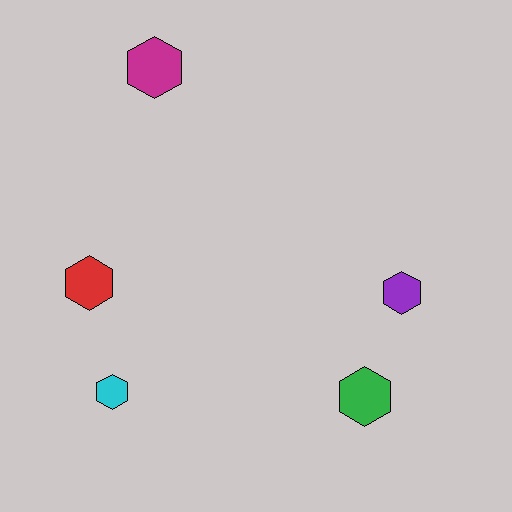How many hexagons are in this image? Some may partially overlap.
There are 5 hexagons.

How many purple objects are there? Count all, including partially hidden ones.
There is 1 purple object.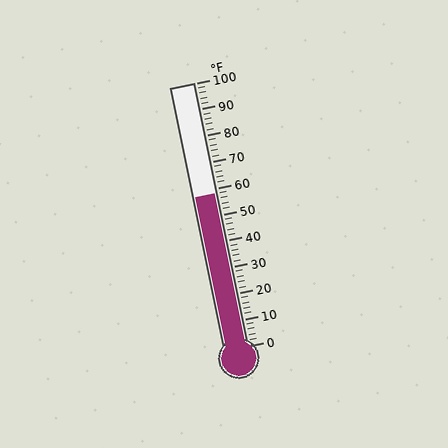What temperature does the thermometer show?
The thermometer shows approximately 58°F.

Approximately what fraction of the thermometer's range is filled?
The thermometer is filled to approximately 60% of its range.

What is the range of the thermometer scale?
The thermometer scale ranges from 0°F to 100°F.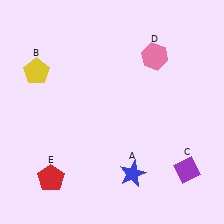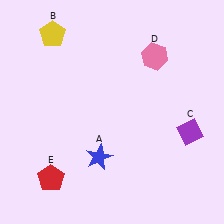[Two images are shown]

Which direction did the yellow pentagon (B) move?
The yellow pentagon (B) moved up.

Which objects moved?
The objects that moved are: the blue star (A), the yellow pentagon (B), the purple diamond (C).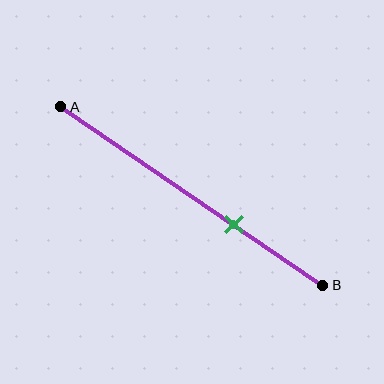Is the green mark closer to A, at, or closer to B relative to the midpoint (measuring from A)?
The green mark is closer to point B than the midpoint of segment AB.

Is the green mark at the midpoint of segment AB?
No, the mark is at about 65% from A, not at the 50% midpoint.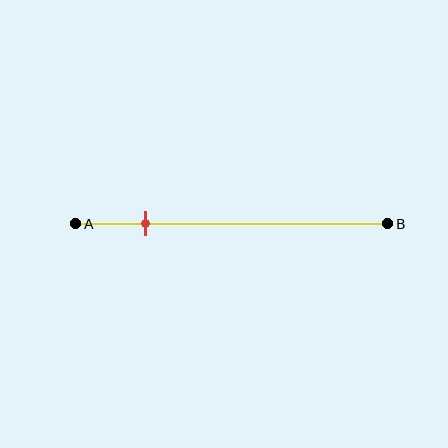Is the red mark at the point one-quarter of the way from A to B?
Yes, the mark is approximately at the one-quarter point.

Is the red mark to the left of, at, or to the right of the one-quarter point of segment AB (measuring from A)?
The red mark is approximately at the one-quarter point of segment AB.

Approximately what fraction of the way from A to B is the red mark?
The red mark is approximately 25% of the way from A to B.